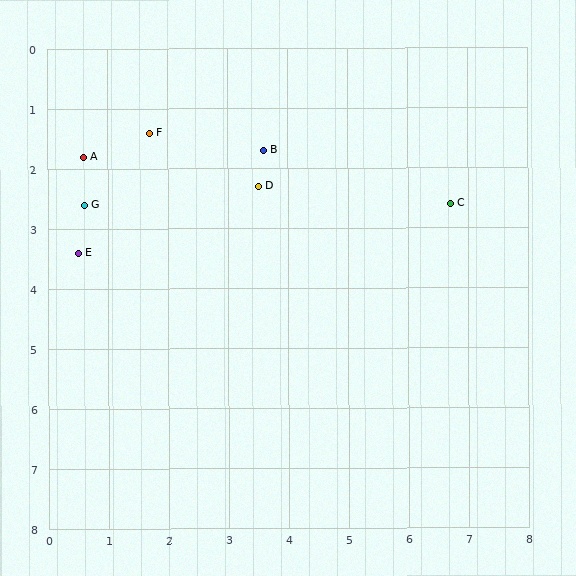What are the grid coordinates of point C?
Point C is at approximately (6.7, 2.6).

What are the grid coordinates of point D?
Point D is at approximately (3.5, 2.3).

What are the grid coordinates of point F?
Point F is at approximately (1.7, 1.4).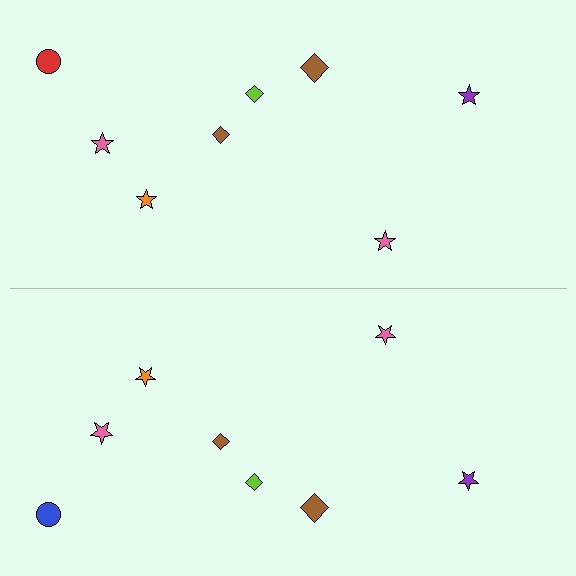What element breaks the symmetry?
The blue circle on the bottom side breaks the symmetry — its mirror counterpart is red.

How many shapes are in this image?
There are 16 shapes in this image.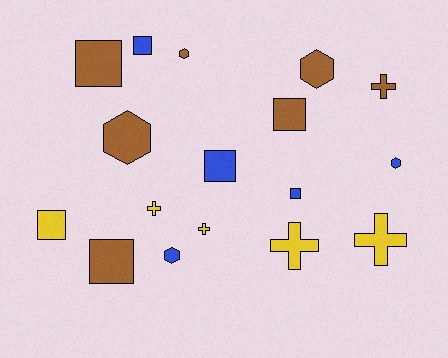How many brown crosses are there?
There is 1 brown cross.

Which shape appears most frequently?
Square, with 7 objects.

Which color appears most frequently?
Brown, with 7 objects.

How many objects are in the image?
There are 17 objects.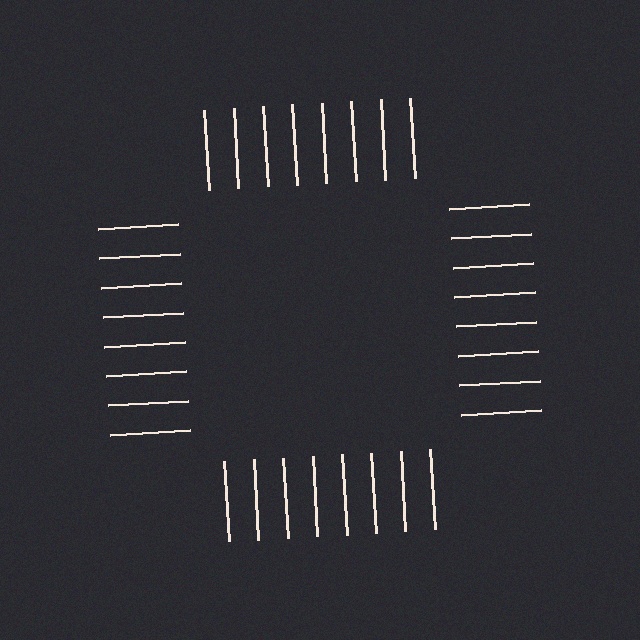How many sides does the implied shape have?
4 sides — the line-ends trace a square.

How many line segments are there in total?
32 — 8 along each of the 4 edges.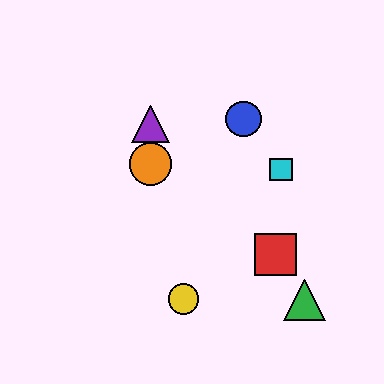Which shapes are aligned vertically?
The purple triangle, the orange circle are aligned vertically.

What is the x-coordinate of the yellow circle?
The yellow circle is at x≈183.